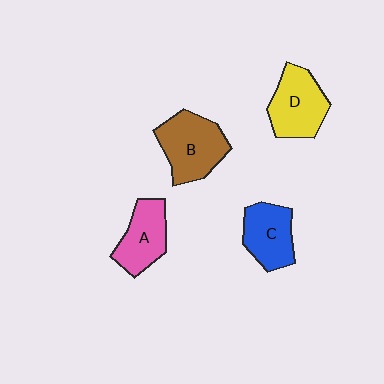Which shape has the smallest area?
Shape A (pink).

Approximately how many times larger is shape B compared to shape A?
Approximately 1.3 times.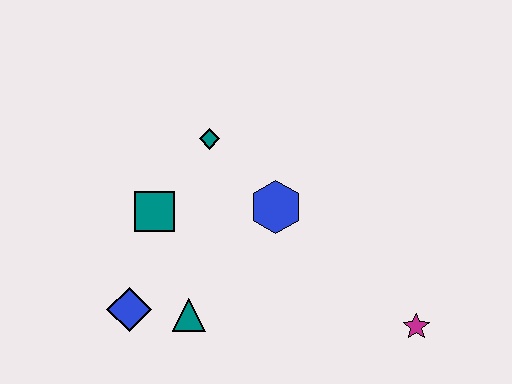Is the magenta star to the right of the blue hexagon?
Yes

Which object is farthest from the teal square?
The magenta star is farthest from the teal square.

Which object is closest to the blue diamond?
The teal triangle is closest to the blue diamond.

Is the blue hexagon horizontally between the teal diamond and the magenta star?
Yes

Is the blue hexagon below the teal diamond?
Yes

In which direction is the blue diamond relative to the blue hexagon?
The blue diamond is to the left of the blue hexagon.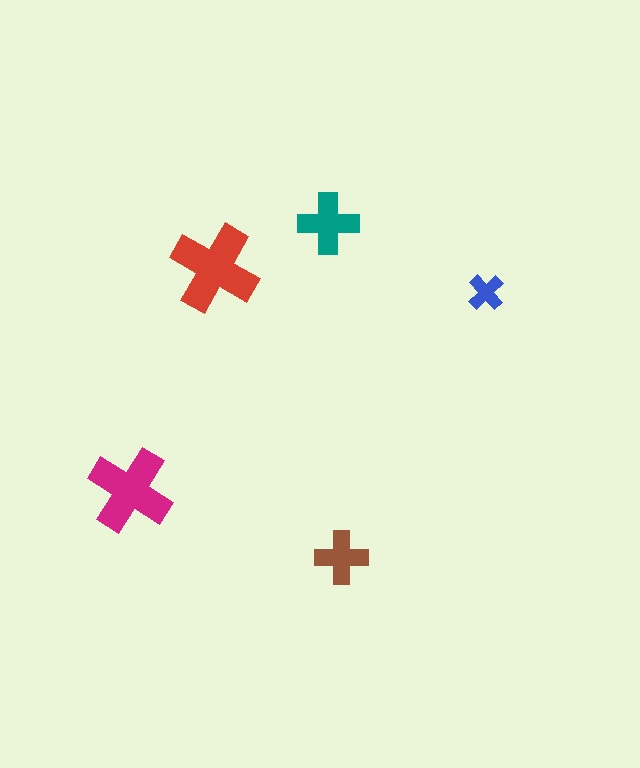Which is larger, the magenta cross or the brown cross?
The magenta one.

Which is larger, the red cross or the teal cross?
The red one.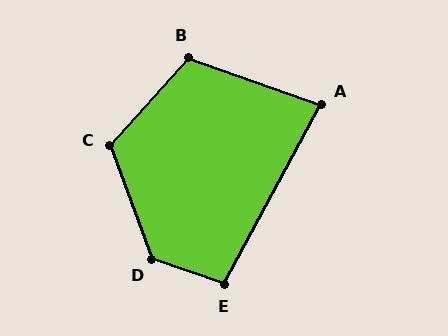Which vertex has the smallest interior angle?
A, at approximately 81 degrees.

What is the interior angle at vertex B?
Approximately 112 degrees (obtuse).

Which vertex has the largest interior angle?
D, at approximately 129 degrees.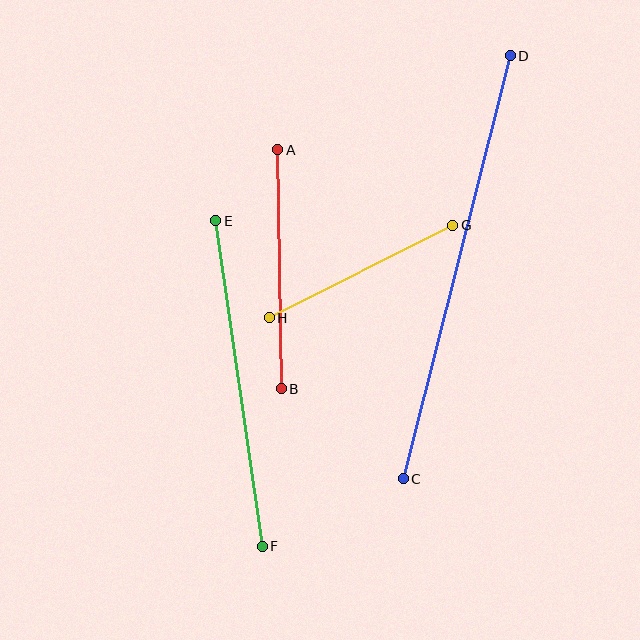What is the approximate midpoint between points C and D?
The midpoint is at approximately (457, 267) pixels.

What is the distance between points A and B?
The distance is approximately 239 pixels.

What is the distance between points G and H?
The distance is approximately 206 pixels.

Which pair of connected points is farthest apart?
Points C and D are farthest apart.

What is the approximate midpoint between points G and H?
The midpoint is at approximately (361, 272) pixels.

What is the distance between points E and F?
The distance is approximately 329 pixels.